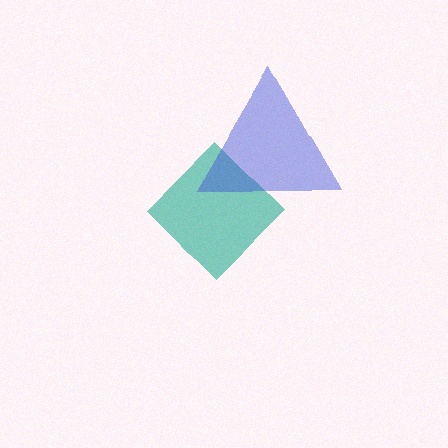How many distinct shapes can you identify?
There are 2 distinct shapes: a teal diamond, a blue triangle.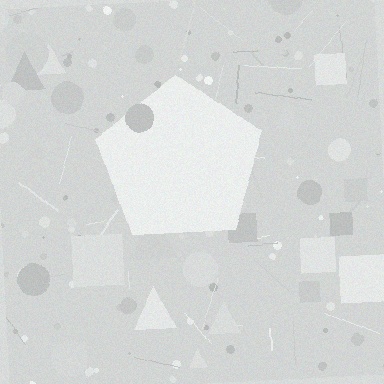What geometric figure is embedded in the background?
A pentagon is embedded in the background.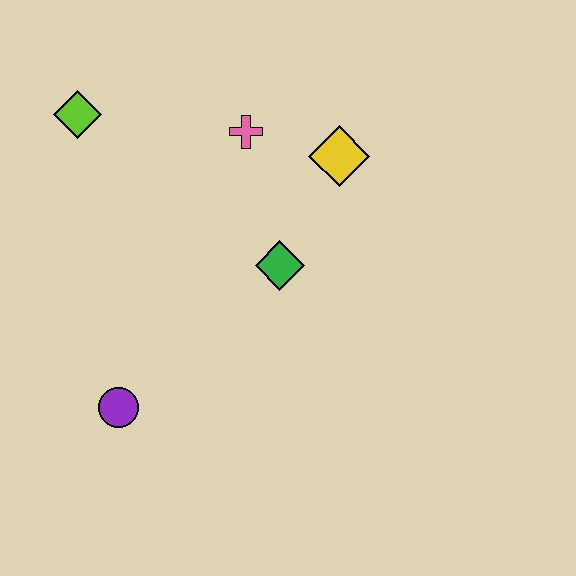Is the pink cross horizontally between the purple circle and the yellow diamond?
Yes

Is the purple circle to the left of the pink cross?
Yes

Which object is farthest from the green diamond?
The lime diamond is farthest from the green diamond.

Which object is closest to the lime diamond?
The pink cross is closest to the lime diamond.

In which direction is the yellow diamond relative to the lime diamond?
The yellow diamond is to the right of the lime diamond.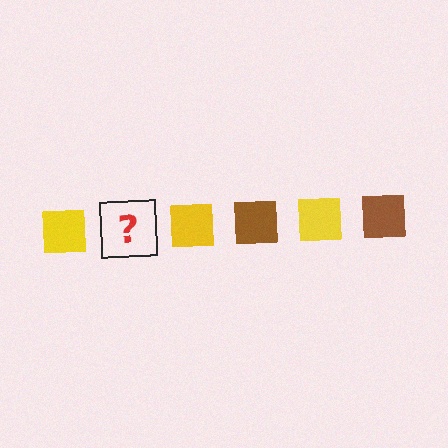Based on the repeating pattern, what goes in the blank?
The blank should be a brown square.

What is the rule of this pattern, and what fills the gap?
The rule is that the pattern cycles through yellow, brown squares. The gap should be filled with a brown square.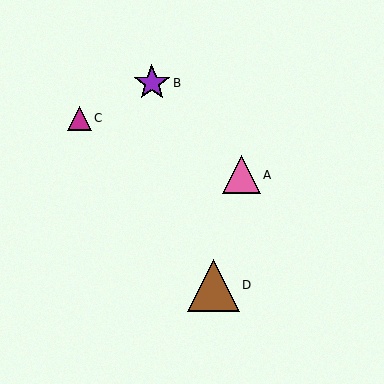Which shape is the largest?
The brown triangle (labeled D) is the largest.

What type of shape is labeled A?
Shape A is a pink triangle.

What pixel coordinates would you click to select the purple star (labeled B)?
Click at (152, 83) to select the purple star B.